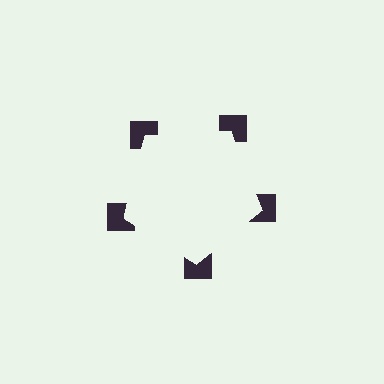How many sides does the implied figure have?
5 sides.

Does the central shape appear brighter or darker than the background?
It typically appears slightly brighter than the background, even though no actual brightness change is drawn.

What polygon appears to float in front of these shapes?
An illusory pentagon — its edges are inferred from the aligned wedge cuts in the notched squares, not physically drawn.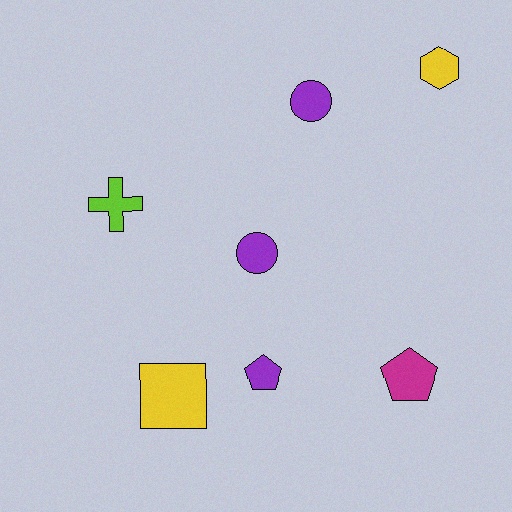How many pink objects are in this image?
There are no pink objects.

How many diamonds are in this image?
There are no diamonds.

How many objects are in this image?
There are 7 objects.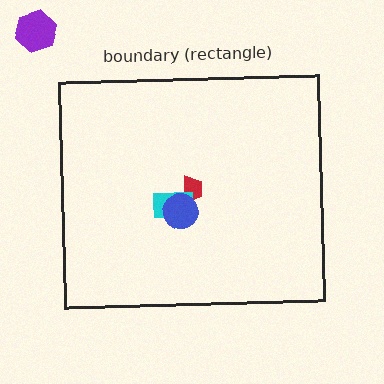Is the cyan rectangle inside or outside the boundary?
Inside.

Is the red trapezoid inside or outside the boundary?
Inside.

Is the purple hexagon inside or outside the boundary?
Outside.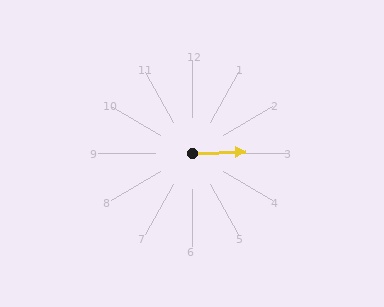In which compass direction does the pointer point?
East.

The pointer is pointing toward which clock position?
Roughly 3 o'clock.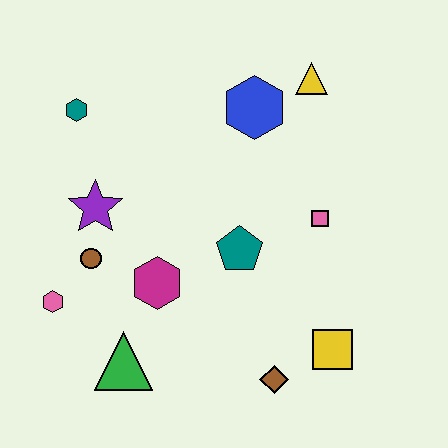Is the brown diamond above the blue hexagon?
No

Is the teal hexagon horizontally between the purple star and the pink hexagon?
Yes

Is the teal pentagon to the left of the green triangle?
No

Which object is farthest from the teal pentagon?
The teal hexagon is farthest from the teal pentagon.